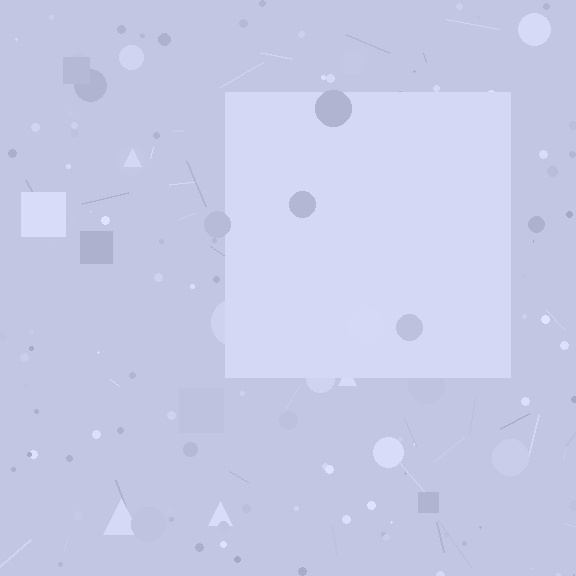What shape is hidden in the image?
A square is hidden in the image.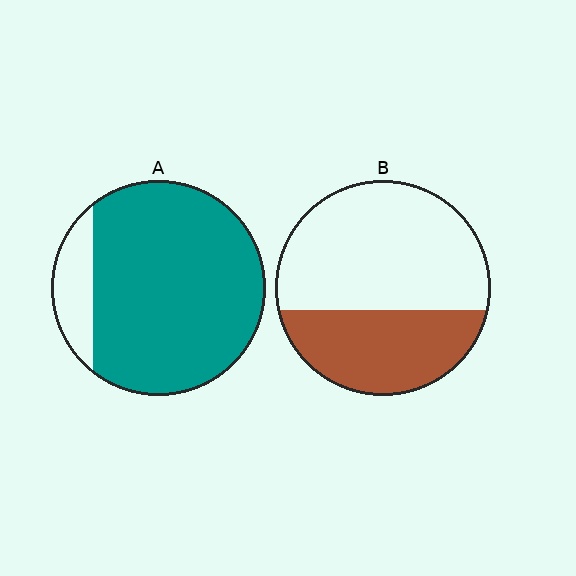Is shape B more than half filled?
No.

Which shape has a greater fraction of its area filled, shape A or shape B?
Shape A.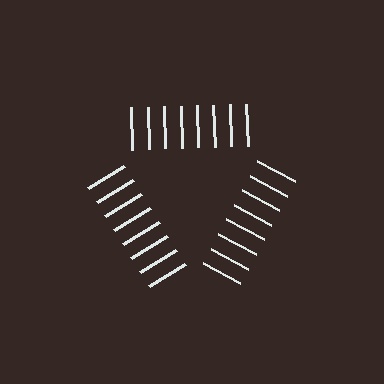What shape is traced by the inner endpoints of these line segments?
An illusory triangle — the line segments terminate on its edges but no continuous stroke is drawn.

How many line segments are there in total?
24 — 8 along each of the 3 edges.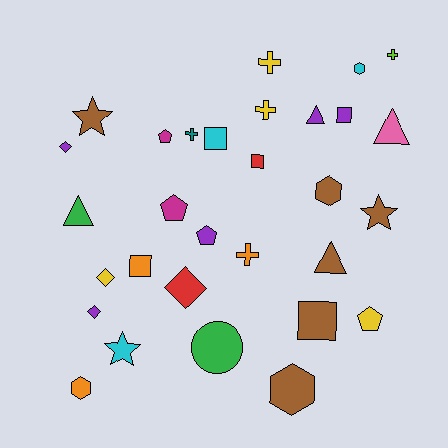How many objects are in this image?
There are 30 objects.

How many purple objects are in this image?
There are 5 purple objects.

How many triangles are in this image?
There are 4 triangles.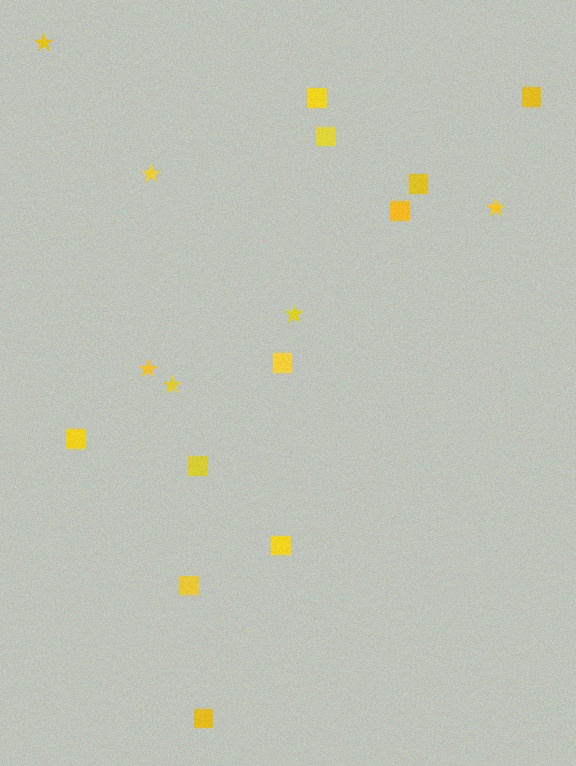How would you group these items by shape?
There are 2 groups: one group of squares (11) and one group of stars (6).